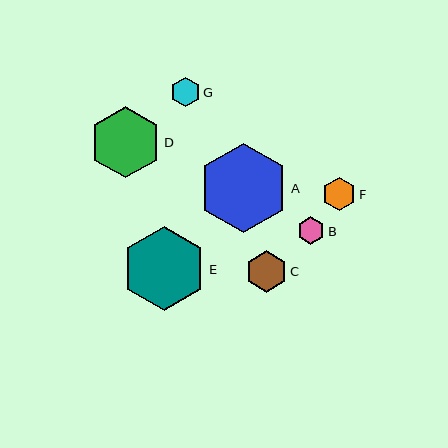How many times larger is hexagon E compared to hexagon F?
Hexagon E is approximately 2.5 times the size of hexagon F.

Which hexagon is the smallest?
Hexagon B is the smallest with a size of approximately 27 pixels.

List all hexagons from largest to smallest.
From largest to smallest: A, E, D, C, F, G, B.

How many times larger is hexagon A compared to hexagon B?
Hexagon A is approximately 3.3 times the size of hexagon B.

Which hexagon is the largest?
Hexagon A is the largest with a size of approximately 90 pixels.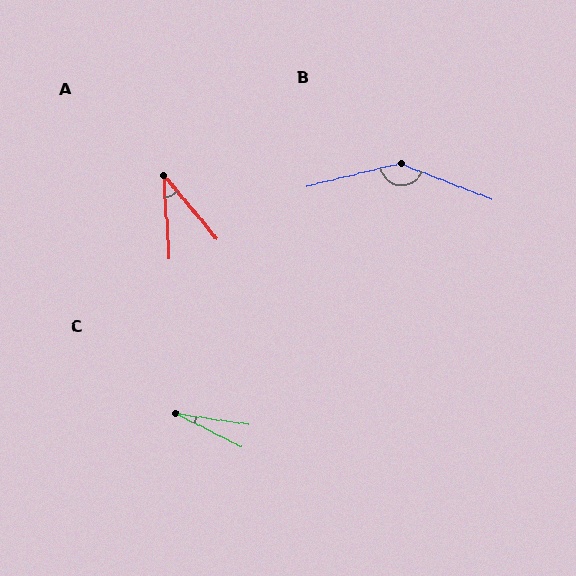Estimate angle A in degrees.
Approximately 37 degrees.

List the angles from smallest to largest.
C (18°), A (37°), B (145°).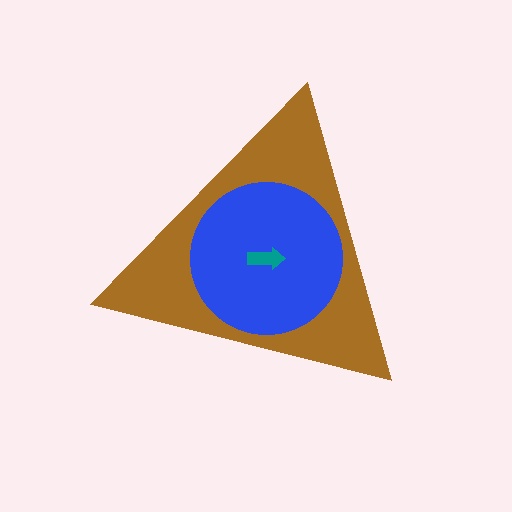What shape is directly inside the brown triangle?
The blue circle.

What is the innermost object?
The teal arrow.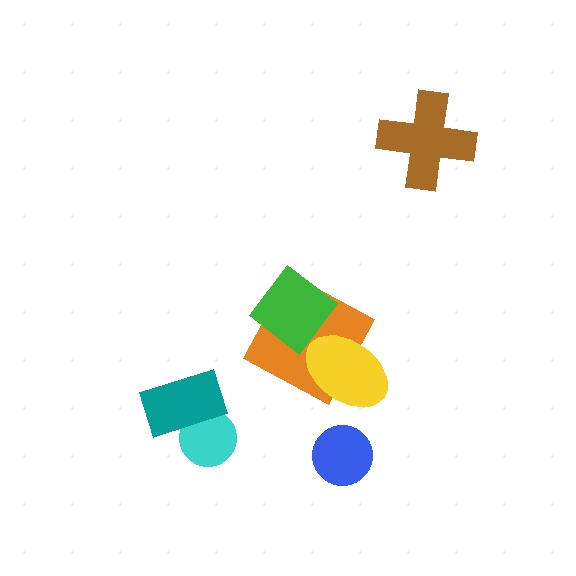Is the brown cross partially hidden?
No, no other shape covers it.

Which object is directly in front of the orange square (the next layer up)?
The green diamond is directly in front of the orange square.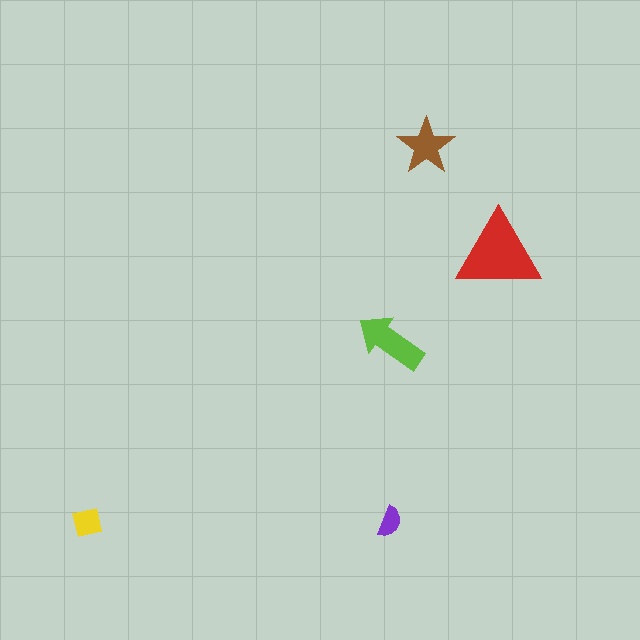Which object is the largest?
The red triangle.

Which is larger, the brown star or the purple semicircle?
The brown star.